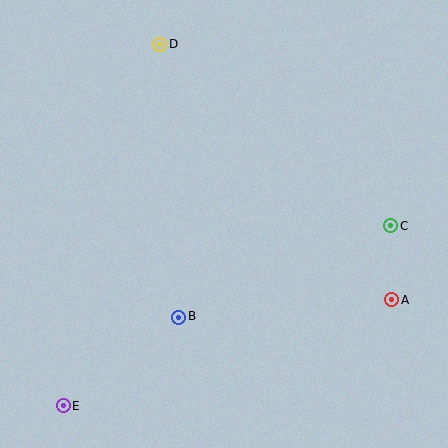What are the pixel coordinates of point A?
Point A is at (392, 299).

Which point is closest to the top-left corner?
Point D is closest to the top-left corner.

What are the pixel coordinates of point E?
Point E is at (64, 406).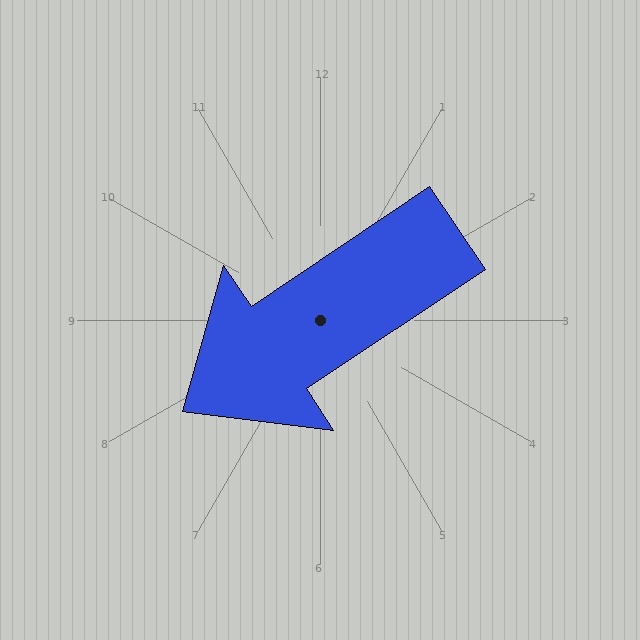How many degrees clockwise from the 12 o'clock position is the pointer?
Approximately 236 degrees.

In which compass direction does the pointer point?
Southwest.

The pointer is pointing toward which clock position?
Roughly 8 o'clock.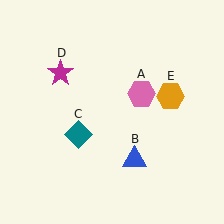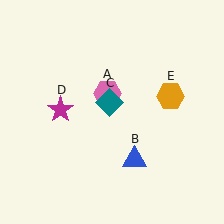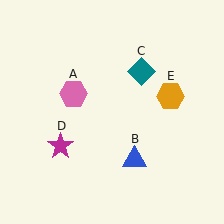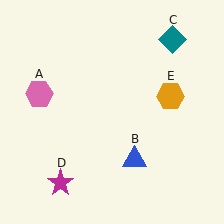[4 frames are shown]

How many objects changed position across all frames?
3 objects changed position: pink hexagon (object A), teal diamond (object C), magenta star (object D).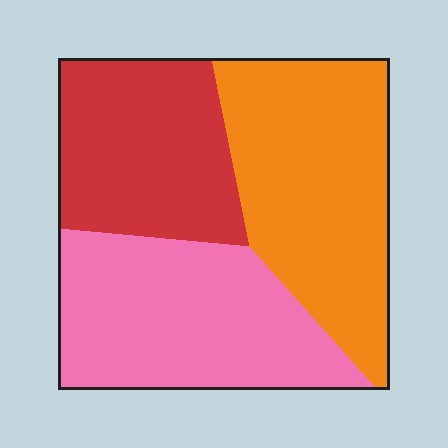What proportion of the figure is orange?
Orange takes up between a third and a half of the figure.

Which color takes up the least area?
Red, at roughly 30%.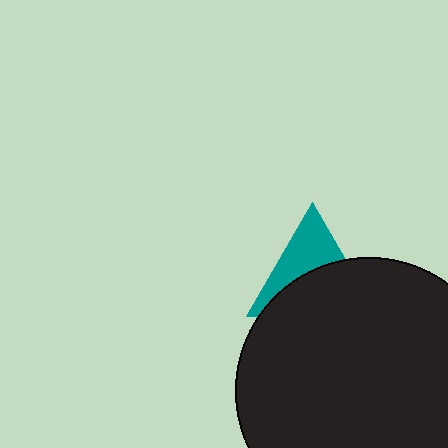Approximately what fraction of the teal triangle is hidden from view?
Roughly 56% of the teal triangle is hidden behind the black circle.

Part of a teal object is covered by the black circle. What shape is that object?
It is a triangle.